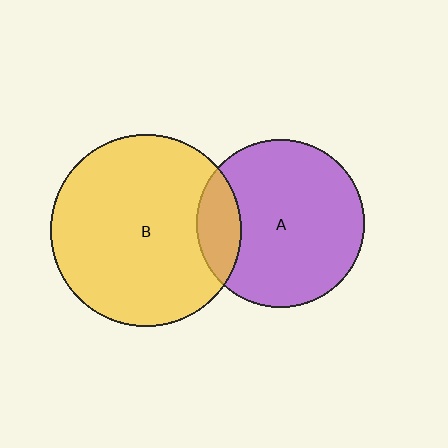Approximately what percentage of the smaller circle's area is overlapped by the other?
Approximately 15%.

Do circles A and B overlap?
Yes.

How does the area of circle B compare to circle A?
Approximately 1.3 times.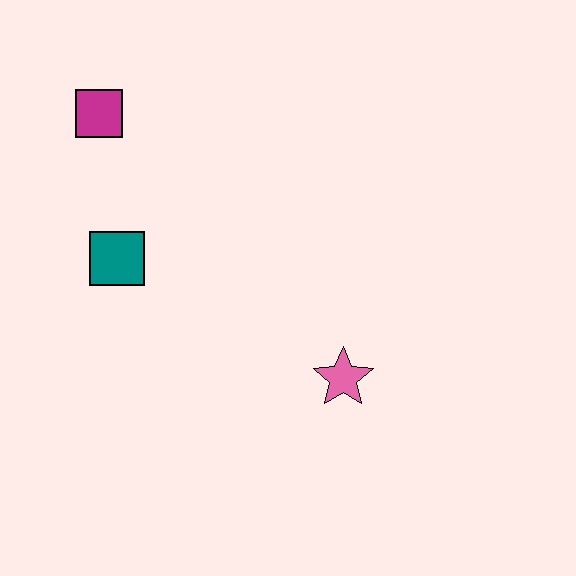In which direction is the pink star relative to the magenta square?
The pink star is below the magenta square.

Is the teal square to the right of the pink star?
No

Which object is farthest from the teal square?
The pink star is farthest from the teal square.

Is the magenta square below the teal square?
No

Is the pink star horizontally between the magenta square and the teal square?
No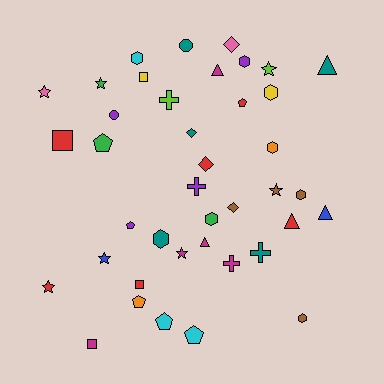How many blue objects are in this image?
There are 2 blue objects.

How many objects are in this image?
There are 40 objects.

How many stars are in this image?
There are 7 stars.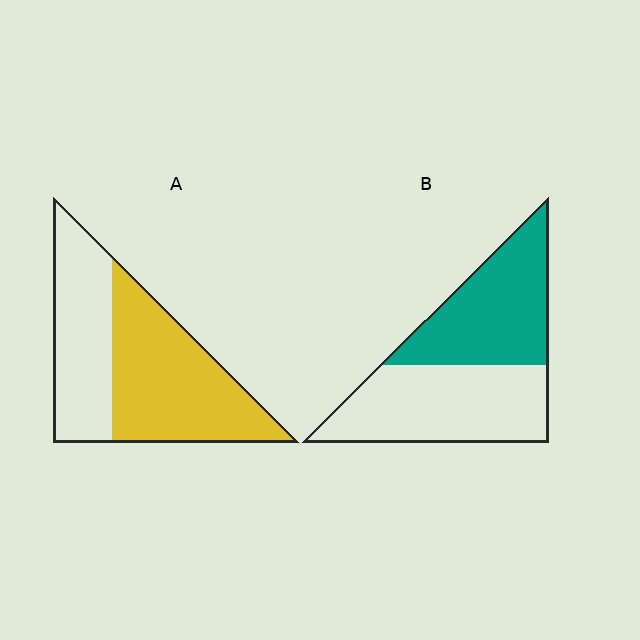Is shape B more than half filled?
Roughly half.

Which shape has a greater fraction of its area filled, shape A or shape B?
Shape A.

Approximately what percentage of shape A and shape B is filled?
A is approximately 60% and B is approximately 45%.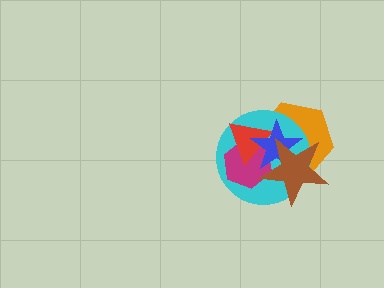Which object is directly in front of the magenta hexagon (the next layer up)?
The red triangle is directly in front of the magenta hexagon.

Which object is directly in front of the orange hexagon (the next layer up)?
The cyan circle is directly in front of the orange hexagon.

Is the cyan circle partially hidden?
Yes, it is partially covered by another shape.